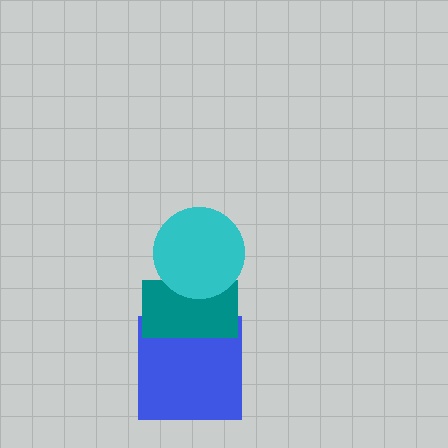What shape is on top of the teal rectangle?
The cyan circle is on top of the teal rectangle.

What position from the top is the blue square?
The blue square is 3rd from the top.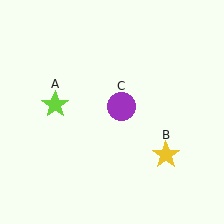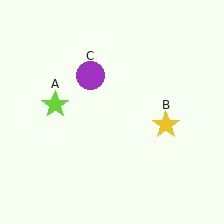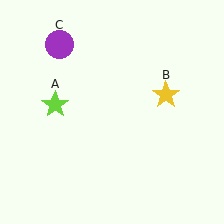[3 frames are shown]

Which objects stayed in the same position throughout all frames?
Lime star (object A) remained stationary.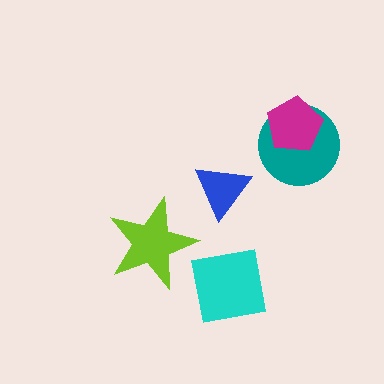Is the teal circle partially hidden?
Yes, it is partially covered by another shape.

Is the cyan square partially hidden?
No, no other shape covers it.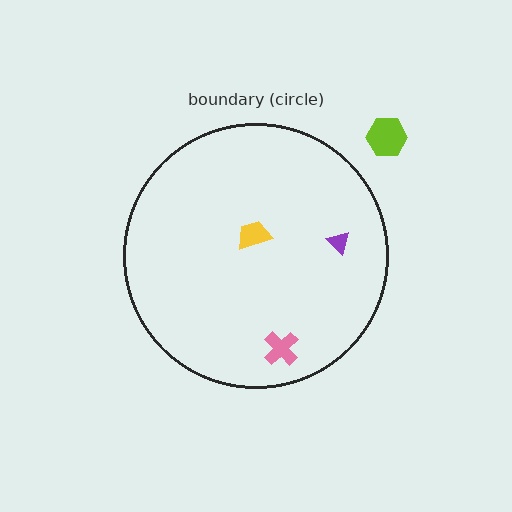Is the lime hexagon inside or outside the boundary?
Outside.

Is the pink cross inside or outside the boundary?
Inside.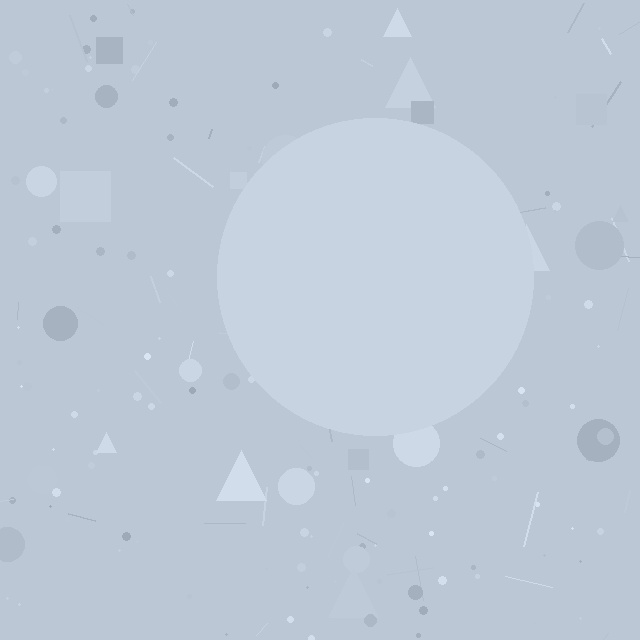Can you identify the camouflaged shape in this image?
The camouflaged shape is a circle.